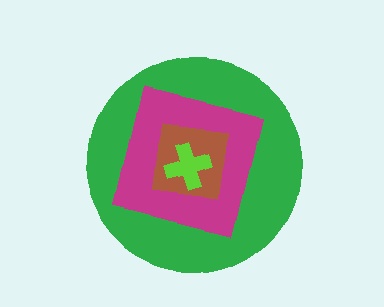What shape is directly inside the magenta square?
The brown square.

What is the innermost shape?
The lime cross.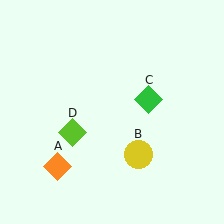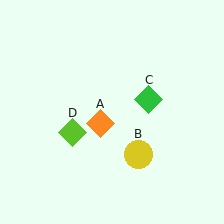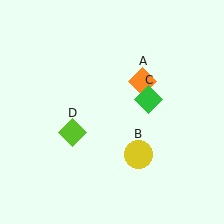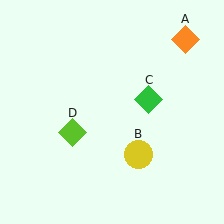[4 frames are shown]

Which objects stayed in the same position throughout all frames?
Yellow circle (object B) and green diamond (object C) and lime diamond (object D) remained stationary.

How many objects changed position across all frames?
1 object changed position: orange diamond (object A).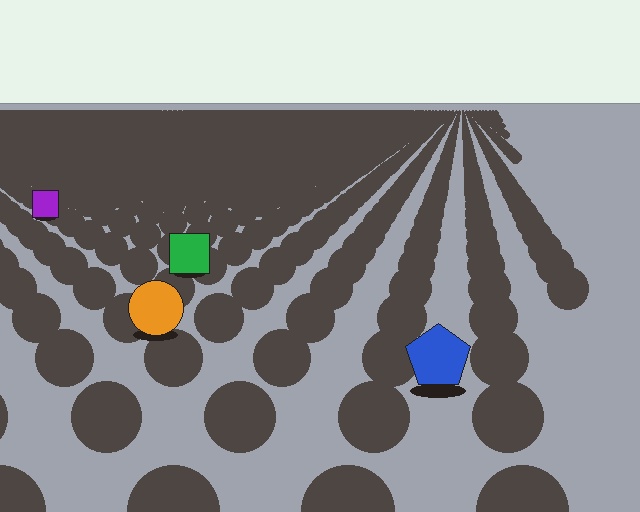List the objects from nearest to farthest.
From nearest to farthest: the blue pentagon, the orange circle, the green square, the purple square.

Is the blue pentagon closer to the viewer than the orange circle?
Yes. The blue pentagon is closer — you can tell from the texture gradient: the ground texture is coarser near it.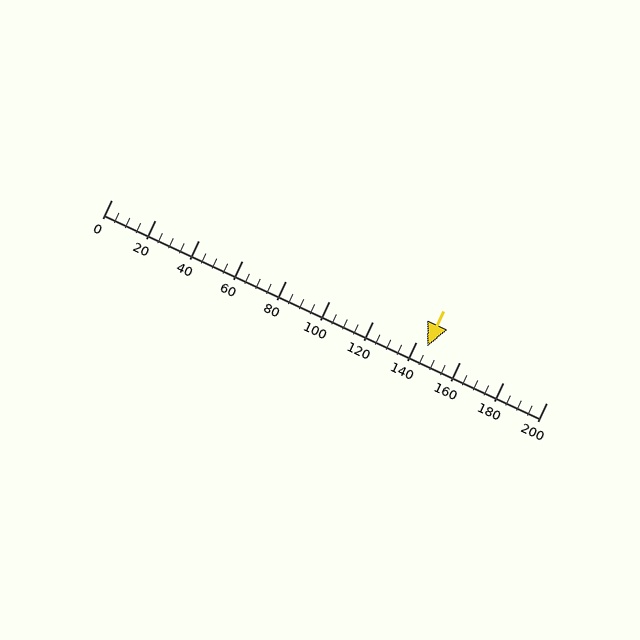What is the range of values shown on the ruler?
The ruler shows values from 0 to 200.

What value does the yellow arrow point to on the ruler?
The yellow arrow points to approximately 145.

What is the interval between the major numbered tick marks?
The major tick marks are spaced 20 units apart.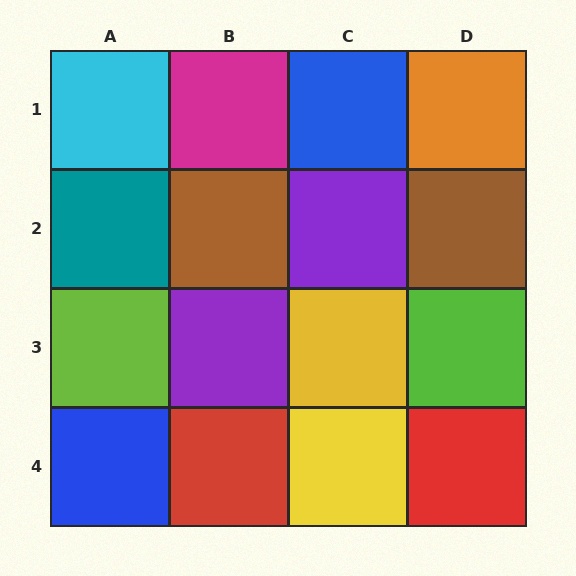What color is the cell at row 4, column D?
Red.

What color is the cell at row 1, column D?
Orange.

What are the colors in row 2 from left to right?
Teal, brown, purple, brown.